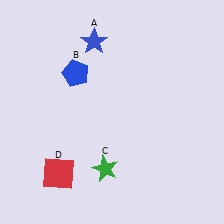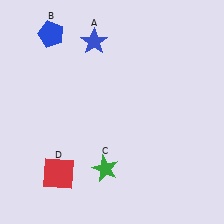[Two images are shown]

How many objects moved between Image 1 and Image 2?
1 object moved between the two images.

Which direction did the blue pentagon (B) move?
The blue pentagon (B) moved up.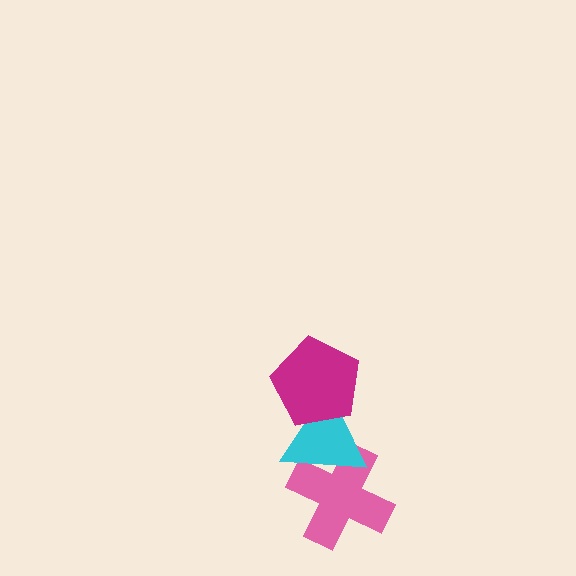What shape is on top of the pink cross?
The cyan triangle is on top of the pink cross.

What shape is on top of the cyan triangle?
The magenta pentagon is on top of the cyan triangle.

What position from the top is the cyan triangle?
The cyan triangle is 2nd from the top.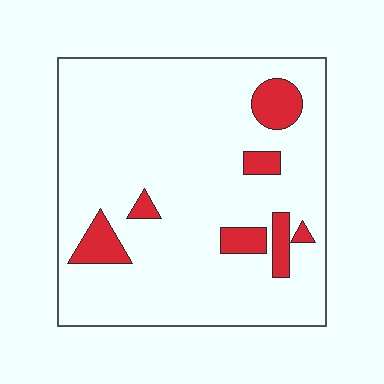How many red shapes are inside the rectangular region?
7.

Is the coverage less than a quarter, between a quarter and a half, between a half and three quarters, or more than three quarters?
Less than a quarter.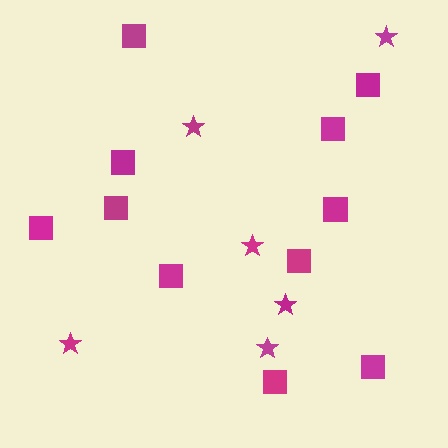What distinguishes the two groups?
There are 2 groups: one group of stars (6) and one group of squares (11).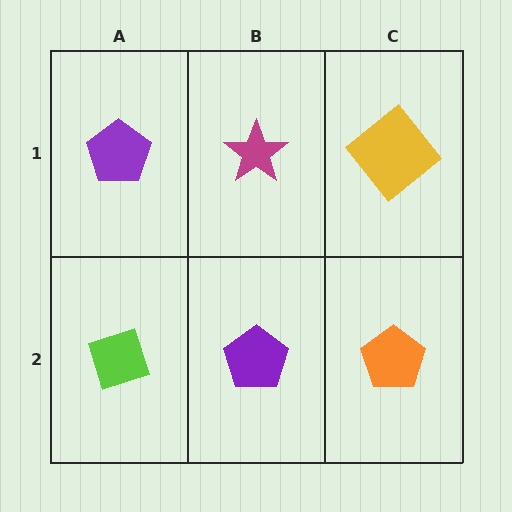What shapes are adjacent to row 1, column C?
An orange pentagon (row 2, column C), a magenta star (row 1, column B).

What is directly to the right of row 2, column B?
An orange pentagon.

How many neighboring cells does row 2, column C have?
2.